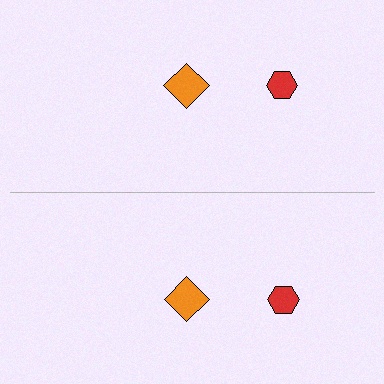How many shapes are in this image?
There are 4 shapes in this image.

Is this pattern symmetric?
Yes, this pattern has bilateral (reflection) symmetry.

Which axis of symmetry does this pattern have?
The pattern has a horizontal axis of symmetry running through the center of the image.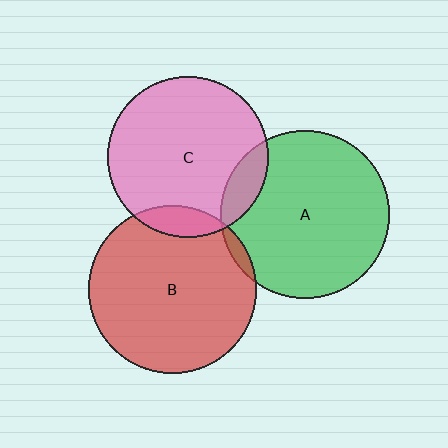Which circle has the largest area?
Circle A (green).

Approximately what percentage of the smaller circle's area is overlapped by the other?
Approximately 10%.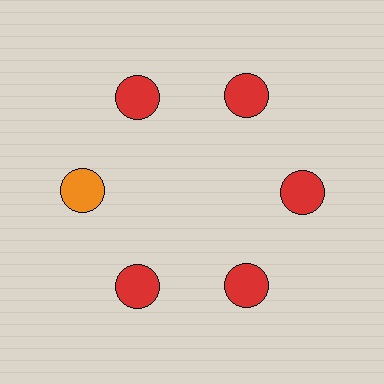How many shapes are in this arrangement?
There are 6 shapes arranged in a ring pattern.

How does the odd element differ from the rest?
It has a different color: orange instead of red.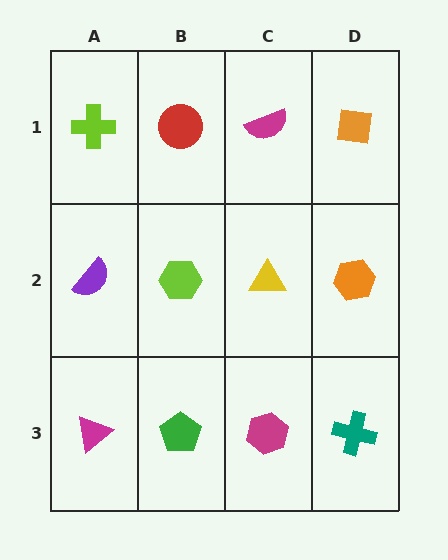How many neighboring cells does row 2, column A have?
3.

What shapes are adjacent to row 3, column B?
A lime hexagon (row 2, column B), a magenta triangle (row 3, column A), a magenta hexagon (row 3, column C).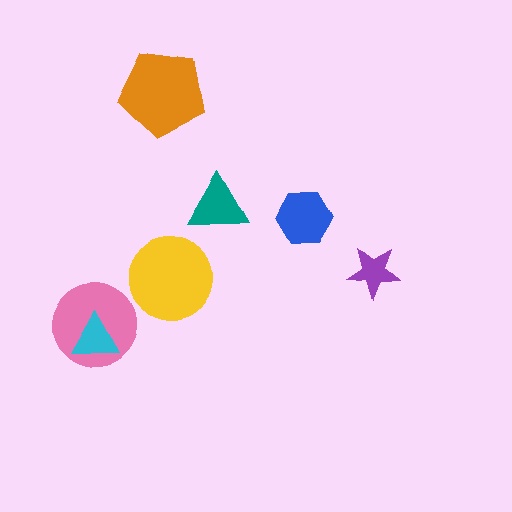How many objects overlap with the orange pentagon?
0 objects overlap with the orange pentagon.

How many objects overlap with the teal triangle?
0 objects overlap with the teal triangle.